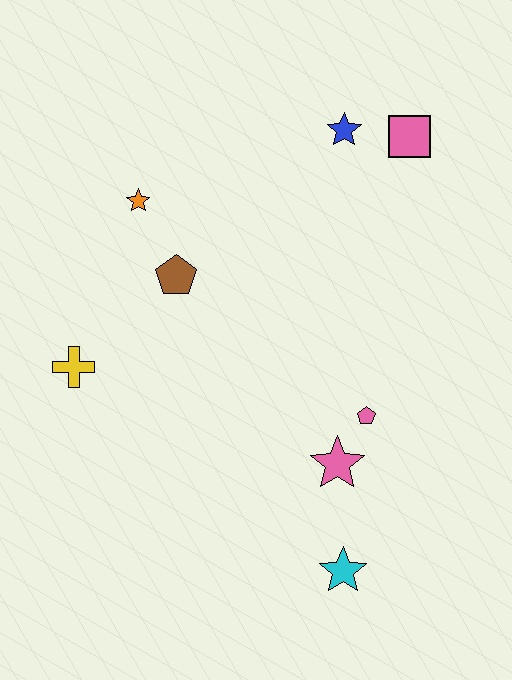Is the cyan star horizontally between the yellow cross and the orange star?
No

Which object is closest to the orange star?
The brown pentagon is closest to the orange star.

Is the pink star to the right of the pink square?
No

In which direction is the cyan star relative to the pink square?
The cyan star is below the pink square.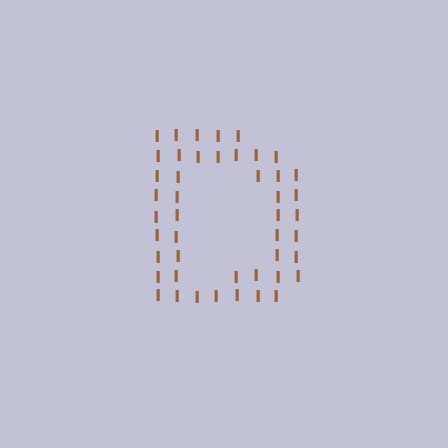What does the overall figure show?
The overall figure shows the letter D.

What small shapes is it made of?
It is made of small letter I's.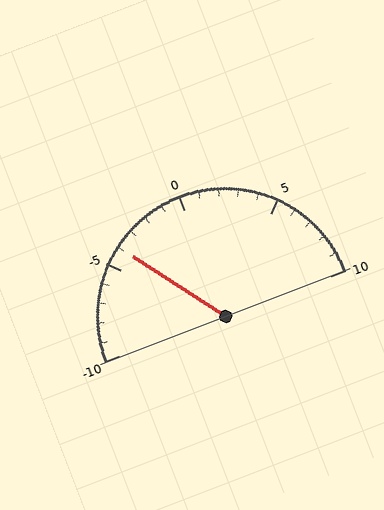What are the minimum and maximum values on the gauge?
The gauge ranges from -10 to 10.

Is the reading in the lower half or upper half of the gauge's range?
The reading is in the lower half of the range (-10 to 10).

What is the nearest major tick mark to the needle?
The nearest major tick mark is -5.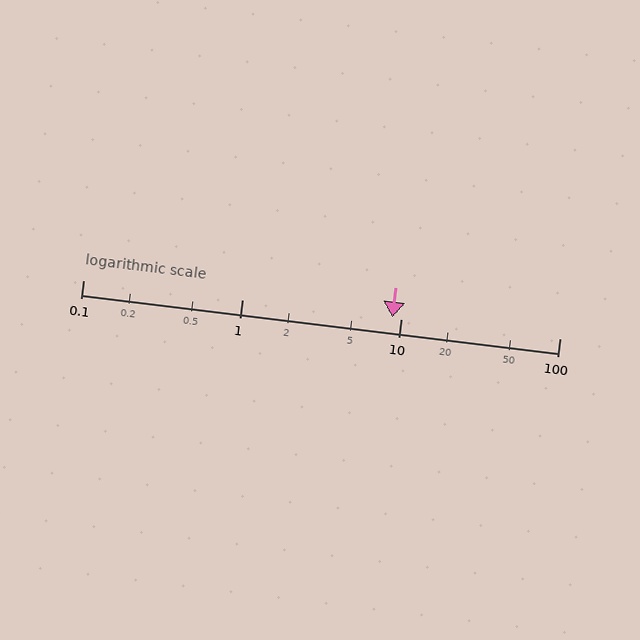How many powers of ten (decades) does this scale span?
The scale spans 3 decades, from 0.1 to 100.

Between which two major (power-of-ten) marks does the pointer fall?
The pointer is between 1 and 10.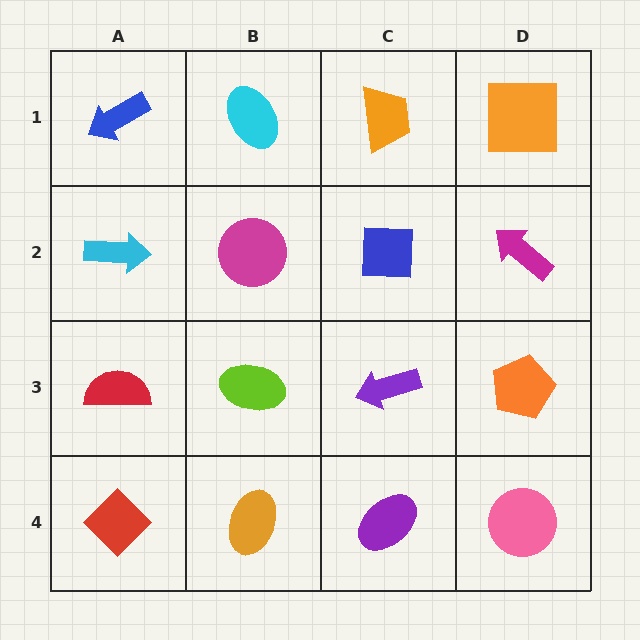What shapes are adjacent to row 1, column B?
A magenta circle (row 2, column B), a blue arrow (row 1, column A), an orange trapezoid (row 1, column C).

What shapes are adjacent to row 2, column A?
A blue arrow (row 1, column A), a red semicircle (row 3, column A), a magenta circle (row 2, column B).